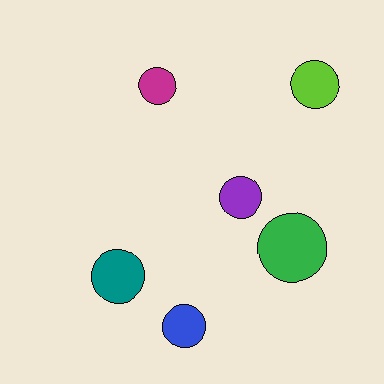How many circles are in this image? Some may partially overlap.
There are 6 circles.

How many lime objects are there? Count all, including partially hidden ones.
There is 1 lime object.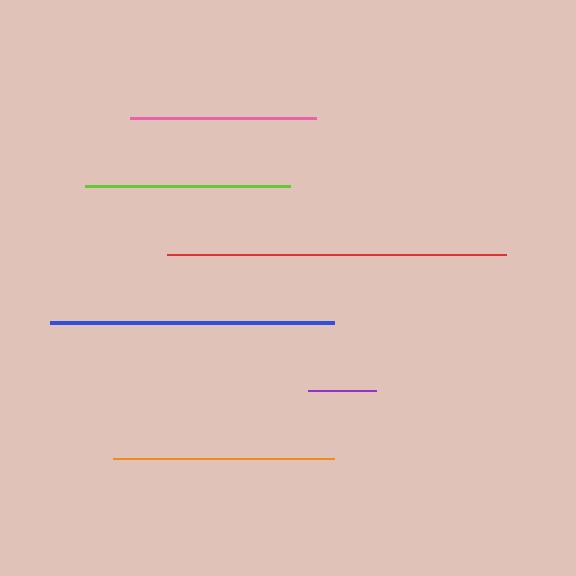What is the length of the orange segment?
The orange segment is approximately 222 pixels long.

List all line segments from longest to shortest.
From longest to shortest: red, blue, orange, lime, pink, purple.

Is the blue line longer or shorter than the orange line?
The blue line is longer than the orange line.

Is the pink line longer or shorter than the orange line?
The orange line is longer than the pink line.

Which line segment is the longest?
The red line is the longest at approximately 339 pixels.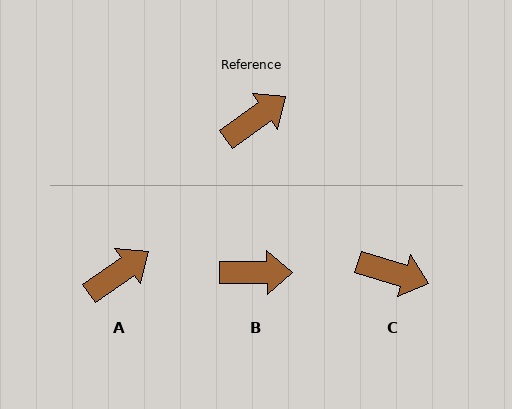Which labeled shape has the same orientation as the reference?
A.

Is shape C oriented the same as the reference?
No, it is off by about 52 degrees.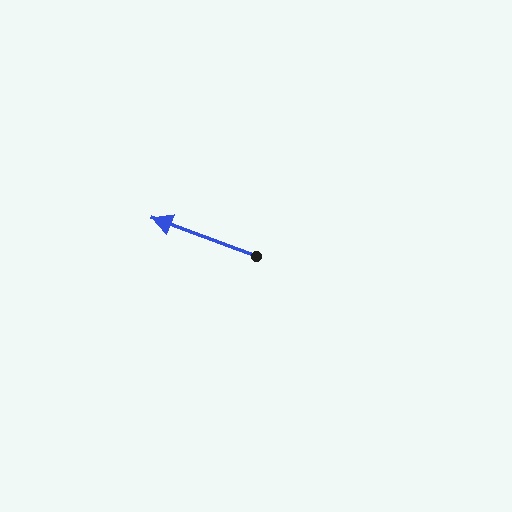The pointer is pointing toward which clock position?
Roughly 10 o'clock.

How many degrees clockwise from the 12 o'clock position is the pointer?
Approximately 290 degrees.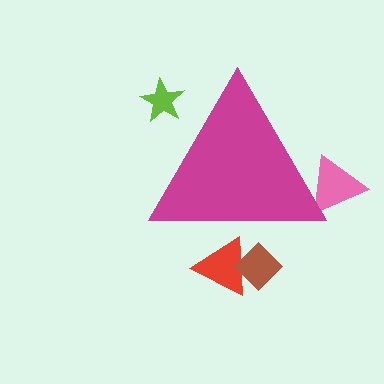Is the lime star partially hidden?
Yes, the lime star is partially hidden behind the magenta triangle.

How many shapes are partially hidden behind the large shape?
4 shapes are partially hidden.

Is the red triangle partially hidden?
Yes, the red triangle is partially hidden behind the magenta triangle.